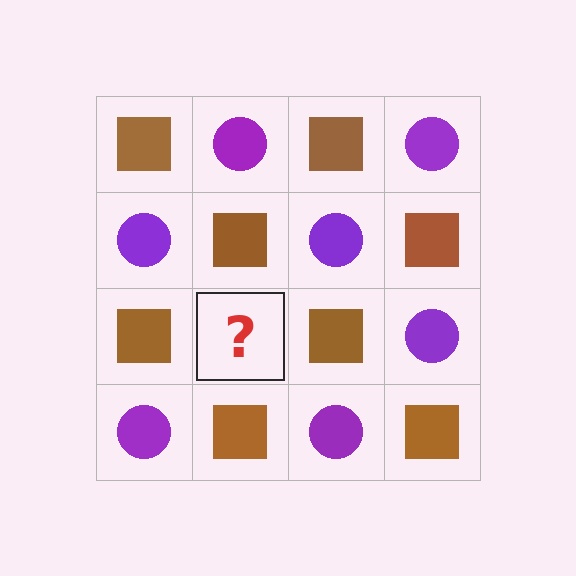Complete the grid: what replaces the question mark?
The question mark should be replaced with a purple circle.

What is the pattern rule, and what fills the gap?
The rule is that it alternates brown square and purple circle in a checkerboard pattern. The gap should be filled with a purple circle.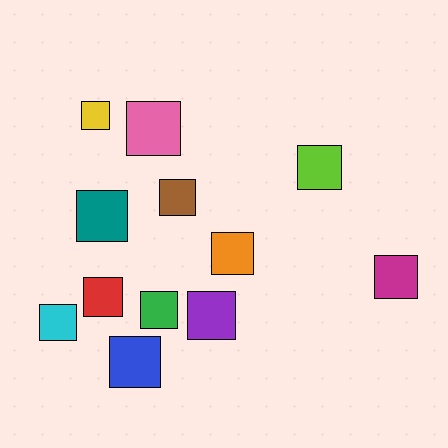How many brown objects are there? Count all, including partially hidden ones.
There is 1 brown object.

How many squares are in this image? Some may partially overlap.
There are 12 squares.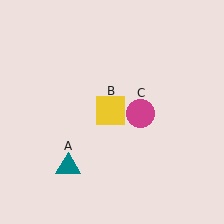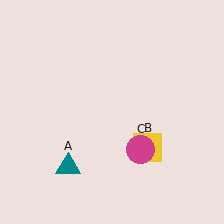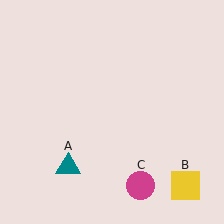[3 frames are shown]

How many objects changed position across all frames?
2 objects changed position: yellow square (object B), magenta circle (object C).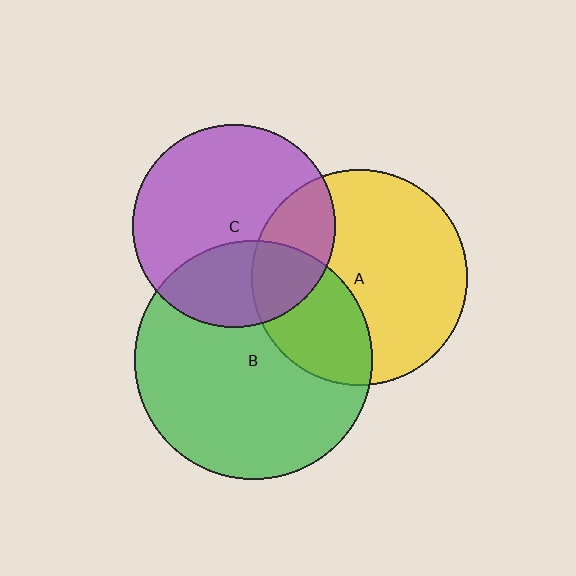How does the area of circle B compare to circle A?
Approximately 1.2 times.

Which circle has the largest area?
Circle B (green).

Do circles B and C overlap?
Yes.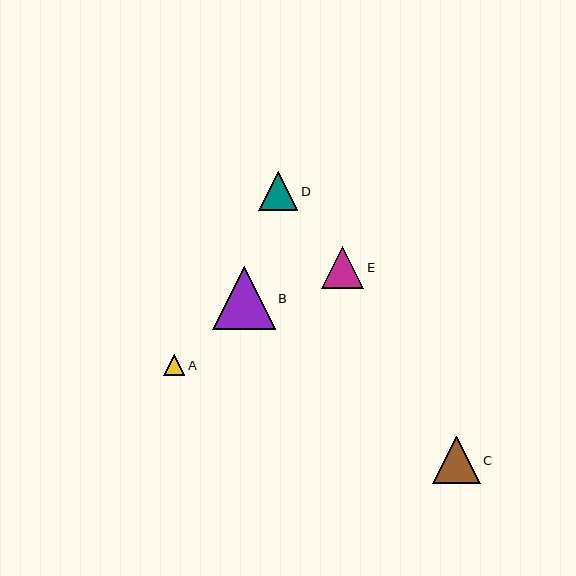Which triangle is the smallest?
Triangle A is the smallest with a size of approximately 21 pixels.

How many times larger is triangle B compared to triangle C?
Triangle B is approximately 1.3 times the size of triangle C.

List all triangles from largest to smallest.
From largest to smallest: B, C, E, D, A.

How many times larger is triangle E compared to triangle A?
Triangle E is approximately 2.0 times the size of triangle A.